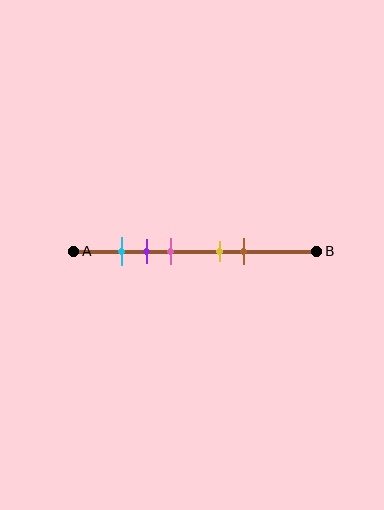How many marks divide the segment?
There are 5 marks dividing the segment.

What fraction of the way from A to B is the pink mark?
The pink mark is approximately 40% (0.4) of the way from A to B.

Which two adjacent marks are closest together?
The cyan and purple marks are the closest adjacent pair.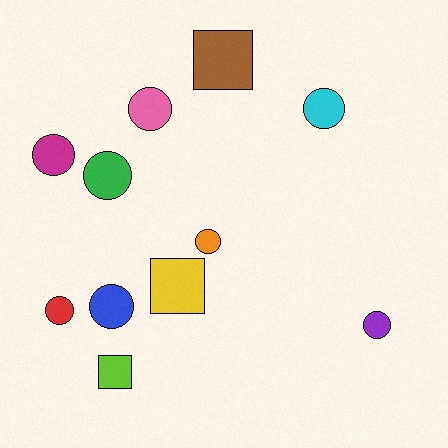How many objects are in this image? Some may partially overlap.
There are 11 objects.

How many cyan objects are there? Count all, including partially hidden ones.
There is 1 cyan object.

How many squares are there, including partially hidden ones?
There are 3 squares.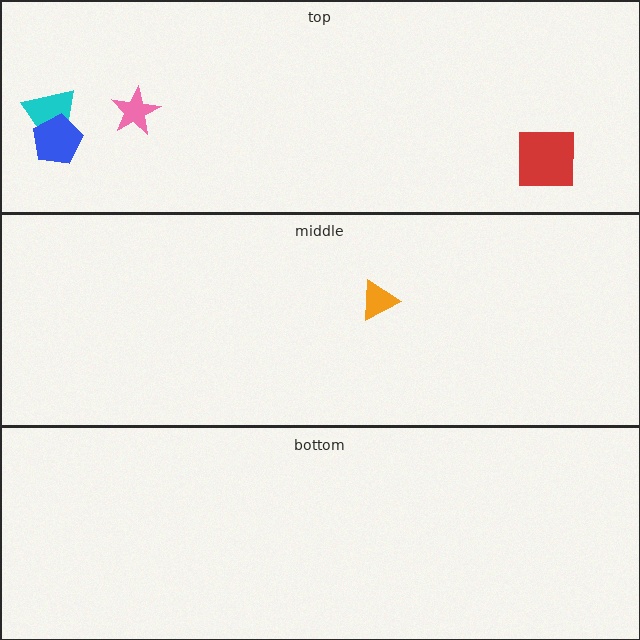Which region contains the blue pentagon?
The top region.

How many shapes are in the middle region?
1.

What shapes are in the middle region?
The orange triangle.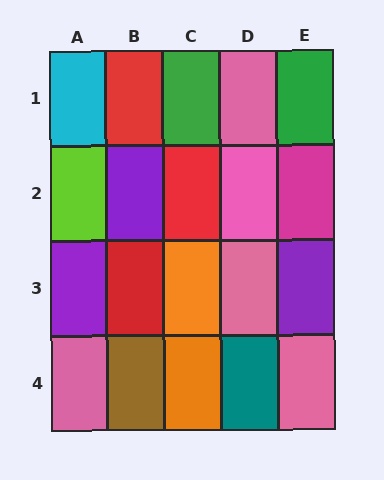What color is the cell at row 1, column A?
Cyan.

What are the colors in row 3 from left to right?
Purple, red, orange, pink, purple.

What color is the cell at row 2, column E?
Magenta.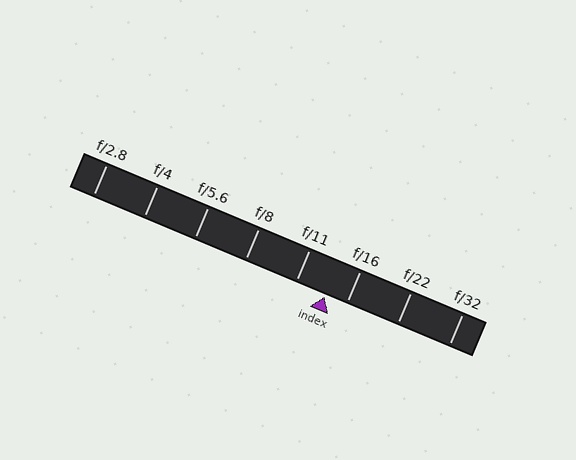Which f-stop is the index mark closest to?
The index mark is closest to f/16.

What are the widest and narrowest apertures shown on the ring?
The widest aperture shown is f/2.8 and the narrowest is f/32.